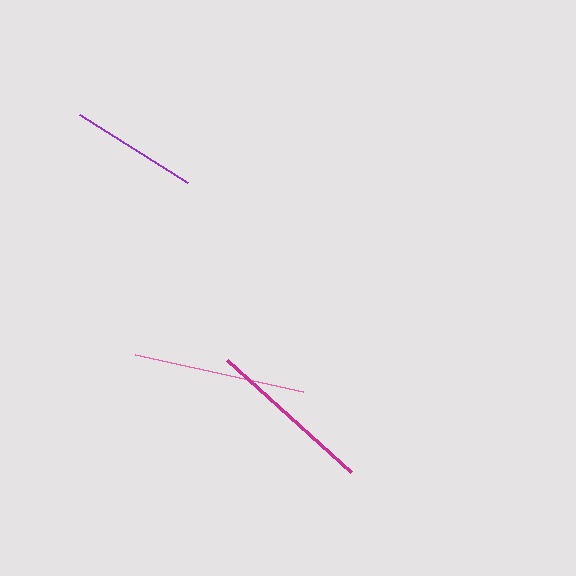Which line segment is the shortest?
The purple line is the shortest at approximately 127 pixels.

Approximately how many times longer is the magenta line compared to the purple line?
The magenta line is approximately 1.3 times the length of the purple line.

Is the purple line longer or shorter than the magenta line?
The magenta line is longer than the purple line.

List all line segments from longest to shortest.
From longest to shortest: pink, magenta, purple.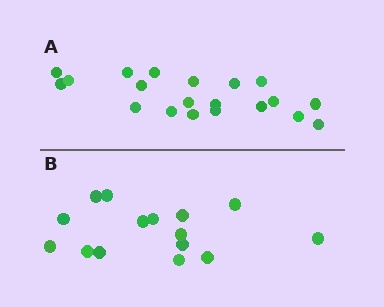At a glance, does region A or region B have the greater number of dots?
Region A (the top region) has more dots.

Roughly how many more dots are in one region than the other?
Region A has about 5 more dots than region B.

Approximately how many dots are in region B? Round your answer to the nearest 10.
About 20 dots. (The exact count is 15, which rounds to 20.)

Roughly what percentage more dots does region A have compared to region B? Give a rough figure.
About 35% more.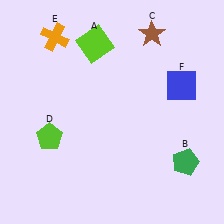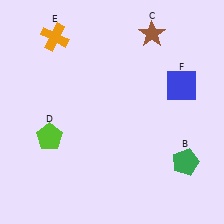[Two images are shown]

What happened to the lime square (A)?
The lime square (A) was removed in Image 2. It was in the top-left area of Image 1.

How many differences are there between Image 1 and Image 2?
There is 1 difference between the two images.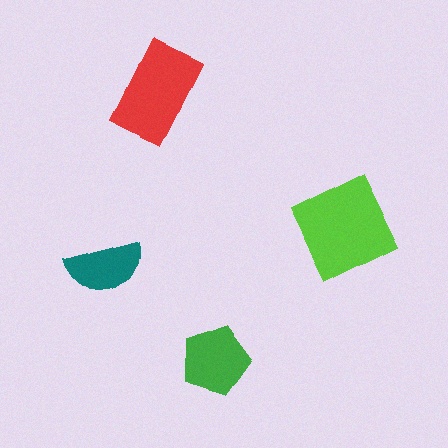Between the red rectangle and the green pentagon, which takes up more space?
The red rectangle.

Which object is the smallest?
The teal semicircle.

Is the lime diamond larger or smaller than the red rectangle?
Larger.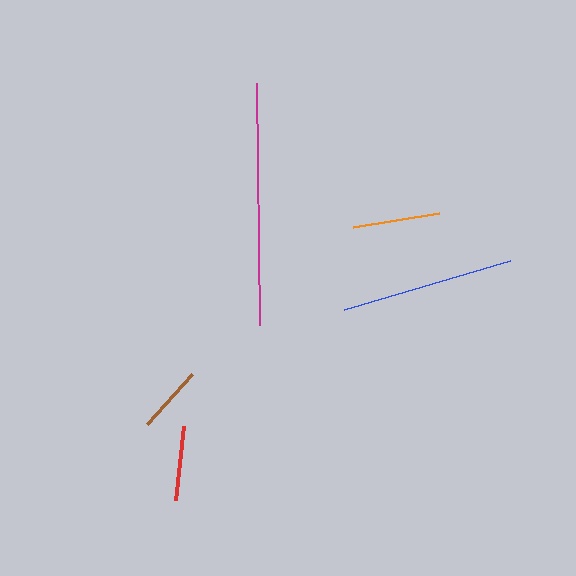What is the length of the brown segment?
The brown segment is approximately 68 pixels long.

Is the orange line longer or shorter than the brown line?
The orange line is longer than the brown line.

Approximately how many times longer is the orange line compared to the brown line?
The orange line is approximately 1.3 times the length of the brown line.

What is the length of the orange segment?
The orange segment is approximately 87 pixels long.